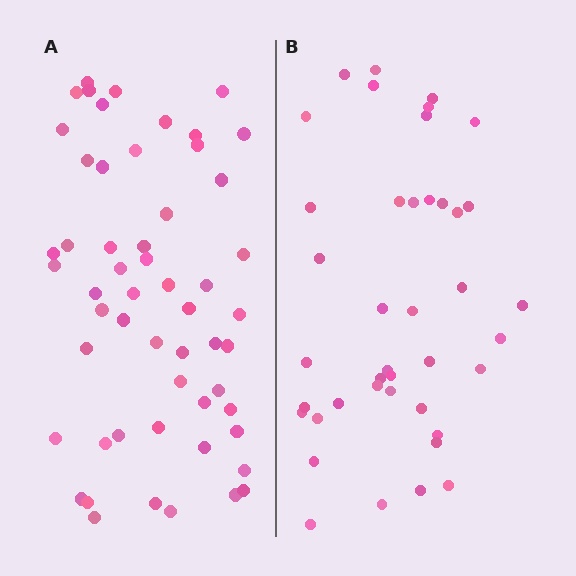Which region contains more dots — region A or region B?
Region A (the left region) has more dots.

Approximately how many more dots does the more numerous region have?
Region A has approximately 15 more dots than region B.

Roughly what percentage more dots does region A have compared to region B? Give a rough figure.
About 35% more.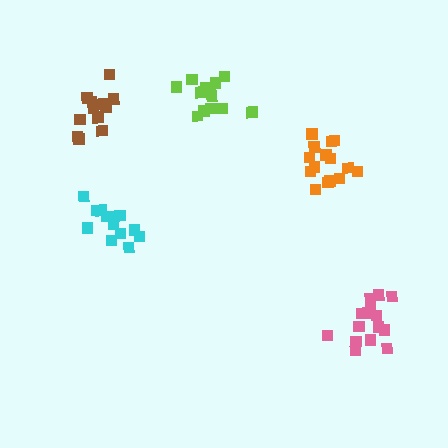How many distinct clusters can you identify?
There are 5 distinct clusters.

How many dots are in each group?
Group 1: 14 dots, Group 2: 15 dots, Group 3: 16 dots, Group 4: 13 dots, Group 5: 13 dots (71 total).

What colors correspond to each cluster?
The clusters are colored: cyan, pink, orange, lime, brown.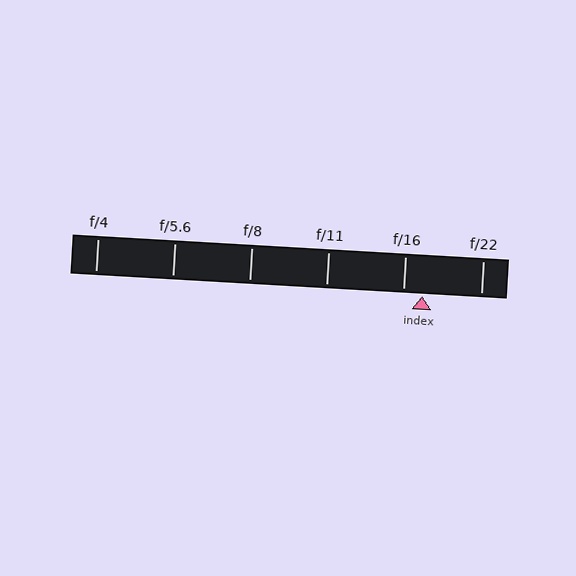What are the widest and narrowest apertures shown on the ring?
The widest aperture shown is f/4 and the narrowest is f/22.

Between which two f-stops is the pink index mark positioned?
The index mark is between f/16 and f/22.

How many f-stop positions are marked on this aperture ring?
There are 6 f-stop positions marked.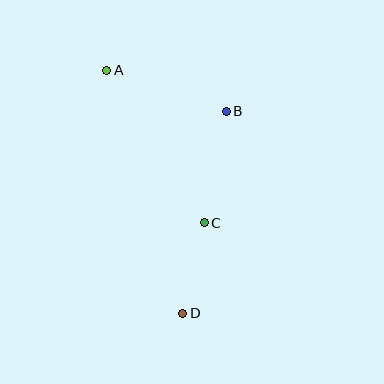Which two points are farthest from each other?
Points A and D are farthest from each other.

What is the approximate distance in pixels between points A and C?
The distance between A and C is approximately 181 pixels.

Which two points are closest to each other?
Points C and D are closest to each other.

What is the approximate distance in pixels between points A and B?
The distance between A and B is approximately 127 pixels.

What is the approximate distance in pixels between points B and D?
The distance between B and D is approximately 207 pixels.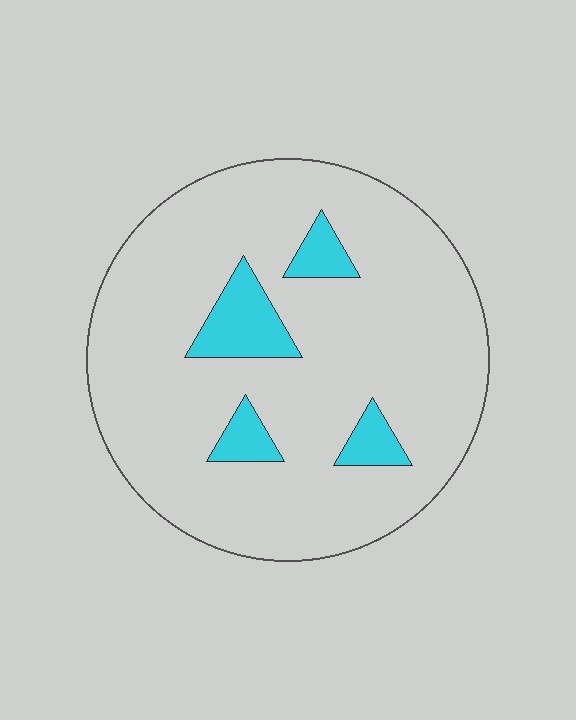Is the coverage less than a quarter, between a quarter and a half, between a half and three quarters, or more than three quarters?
Less than a quarter.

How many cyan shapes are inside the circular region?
4.